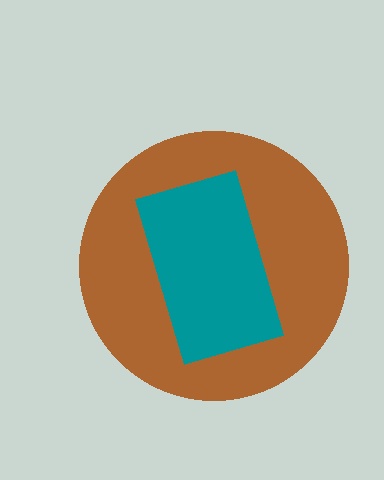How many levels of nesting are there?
2.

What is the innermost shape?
The teal rectangle.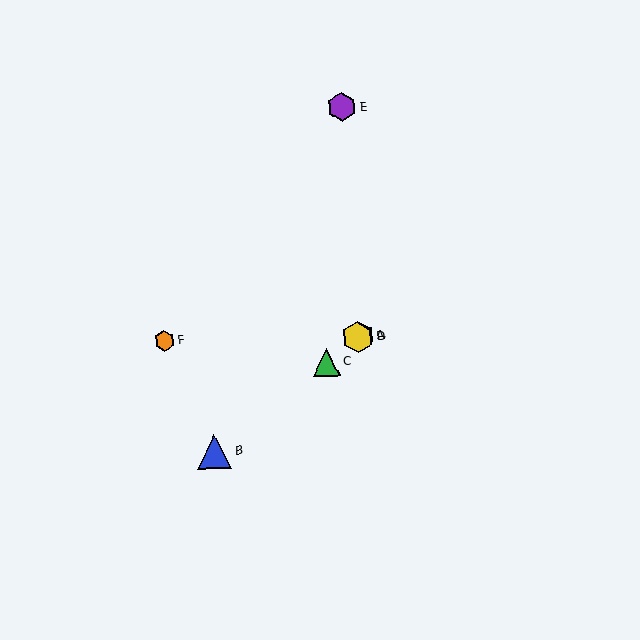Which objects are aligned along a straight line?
Objects A, B, C, D are aligned along a straight line.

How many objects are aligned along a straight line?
4 objects (A, B, C, D) are aligned along a straight line.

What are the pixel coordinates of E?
Object E is at (342, 107).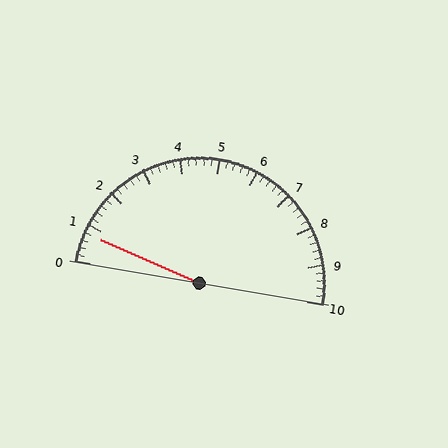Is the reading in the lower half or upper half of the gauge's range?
The reading is in the lower half of the range (0 to 10).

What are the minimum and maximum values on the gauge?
The gauge ranges from 0 to 10.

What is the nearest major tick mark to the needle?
The nearest major tick mark is 1.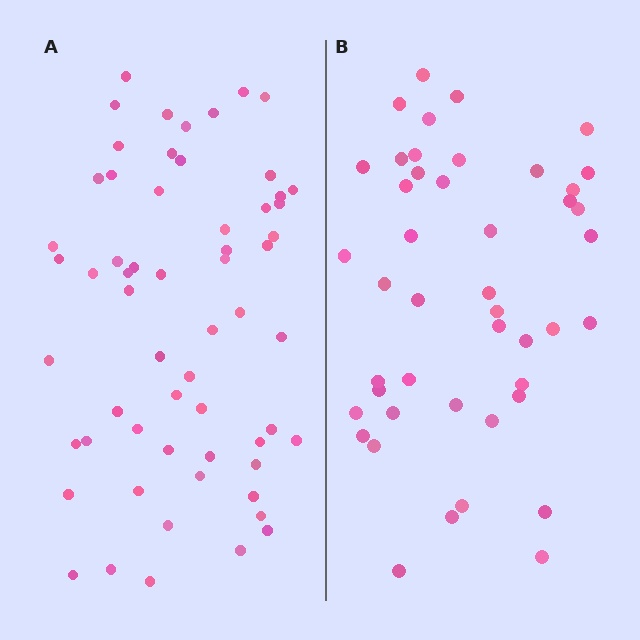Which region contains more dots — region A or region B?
Region A (the left region) has more dots.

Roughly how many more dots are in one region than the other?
Region A has approximately 15 more dots than region B.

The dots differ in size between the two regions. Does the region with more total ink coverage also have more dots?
No. Region B has more total ink coverage because its dots are larger, but region A actually contains more individual dots. Total area can be misleading — the number of items is what matters here.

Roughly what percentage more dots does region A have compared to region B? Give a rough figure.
About 35% more.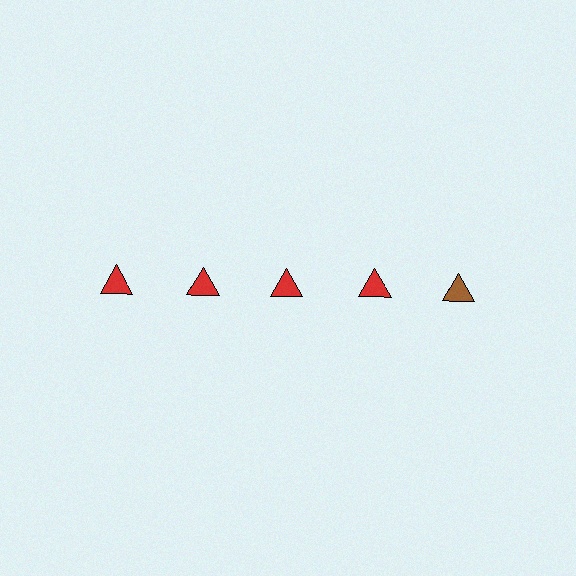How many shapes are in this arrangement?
There are 5 shapes arranged in a grid pattern.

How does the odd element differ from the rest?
It has a different color: brown instead of red.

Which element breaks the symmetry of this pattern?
The brown triangle in the top row, rightmost column breaks the symmetry. All other shapes are red triangles.